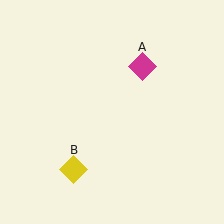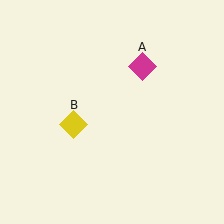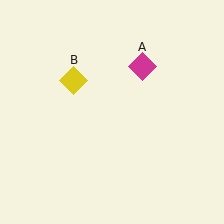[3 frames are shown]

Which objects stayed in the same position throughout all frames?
Magenta diamond (object A) remained stationary.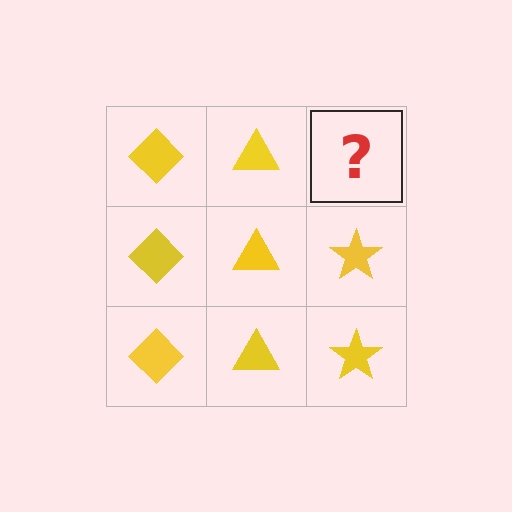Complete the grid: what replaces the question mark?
The question mark should be replaced with a yellow star.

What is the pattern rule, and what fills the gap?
The rule is that each column has a consistent shape. The gap should be filled with a yellow star.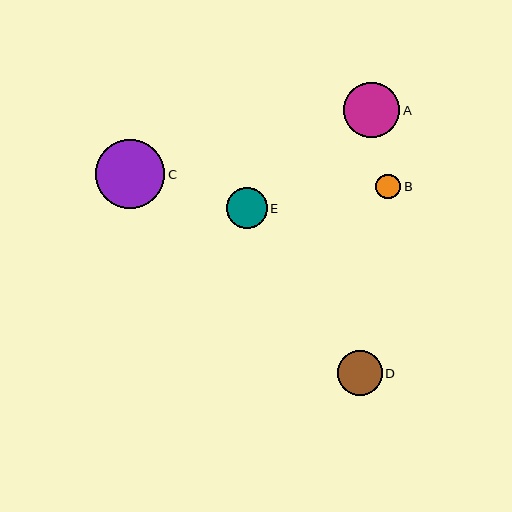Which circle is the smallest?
Circle B is the smallest with a size of approximately 25 pixels.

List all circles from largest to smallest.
From largest to smallest: C, A, D, E, B.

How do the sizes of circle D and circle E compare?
Circle D and circle E are approximately the same size.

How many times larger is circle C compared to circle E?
Circle C is approximately 1.7 times the size of circle E.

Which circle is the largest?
Circle C is the largest with a size of approximately 69 pixels.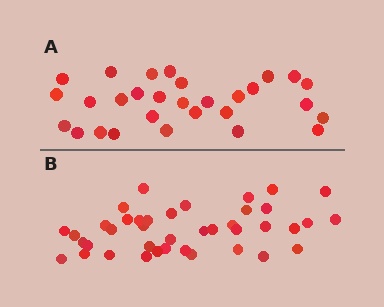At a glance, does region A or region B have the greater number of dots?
Region B (the bottom region) has more dots.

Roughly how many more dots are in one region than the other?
Region B has roughly 12 or so more dots than region A.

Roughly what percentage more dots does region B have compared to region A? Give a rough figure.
About 40% more.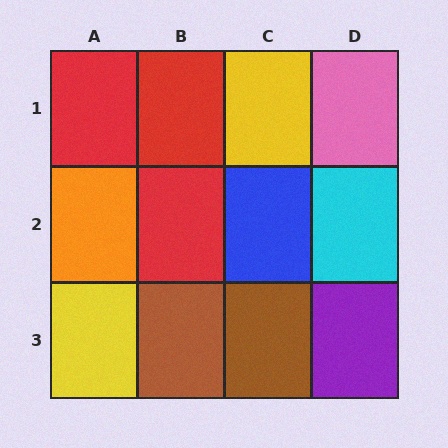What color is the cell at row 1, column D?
Pink.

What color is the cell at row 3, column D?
Purple.